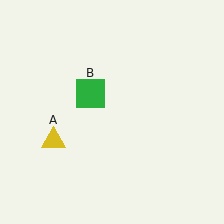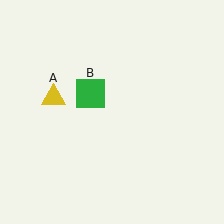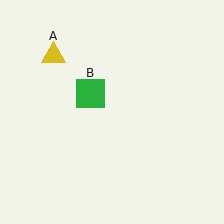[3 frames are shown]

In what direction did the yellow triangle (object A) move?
The yellow triangle (object A) moved up.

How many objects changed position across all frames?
1 object changed position: yellow triangle (object A).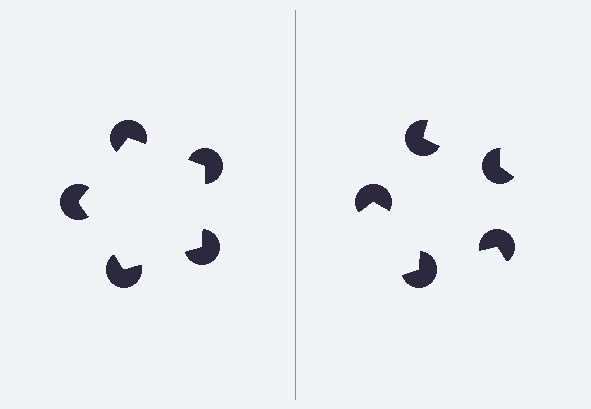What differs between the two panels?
The pac-man discs are positioned identically on both sides; only the wedge orientations differ. On the left they align to a pentagon; on the right they are misaligned.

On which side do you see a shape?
An illusory pentagon appears on the left side. On the right side the wedge cuts are rotated, so no coherent shape forms.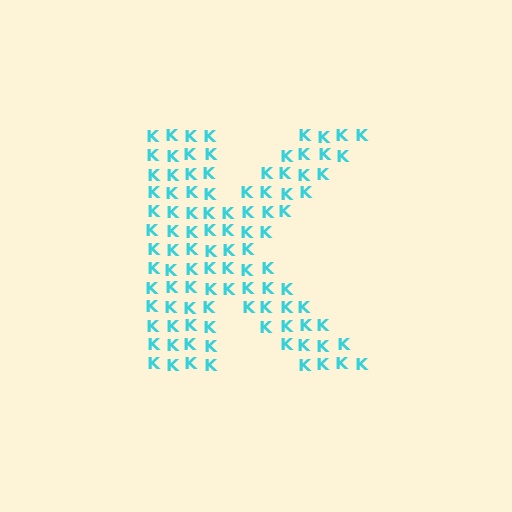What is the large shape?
The large shape is the letter K.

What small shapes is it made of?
It is made of small letter K's.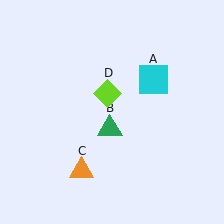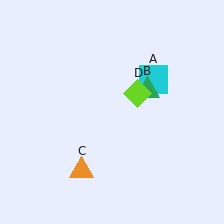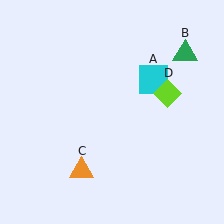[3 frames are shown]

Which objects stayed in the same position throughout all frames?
Cyan square (object A) and orange triangle (object C) remained stationary.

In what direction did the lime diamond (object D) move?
The lime diamond (object D) moved right.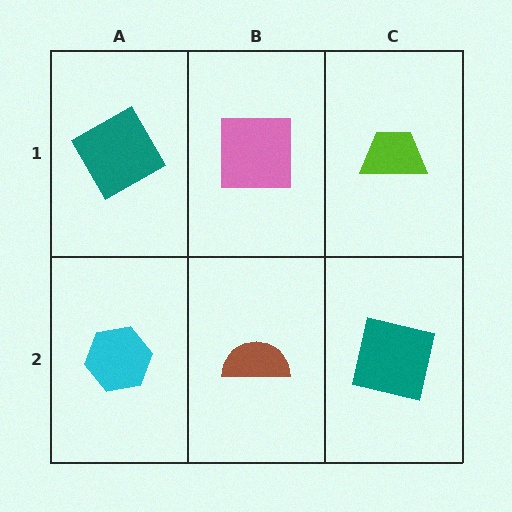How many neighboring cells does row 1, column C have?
2.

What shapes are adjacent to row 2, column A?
A teal square (row 1, column A), a brown semicircle (row 2, column B).